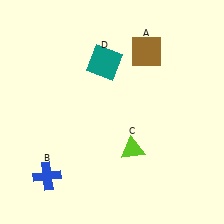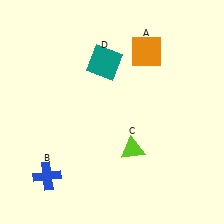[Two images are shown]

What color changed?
The square (A) changed from brown in Image 1 to orange in Image 2.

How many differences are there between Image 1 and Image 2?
There is 1 difference between the two images.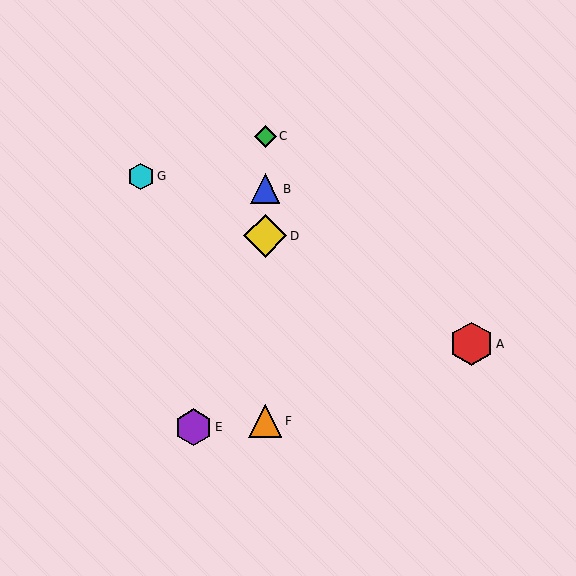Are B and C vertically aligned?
Yes, both are at x≈265.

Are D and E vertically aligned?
No, D is at x≈265 and E is at x≈194.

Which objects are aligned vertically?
Objects B, C, D, F are aligned vertically.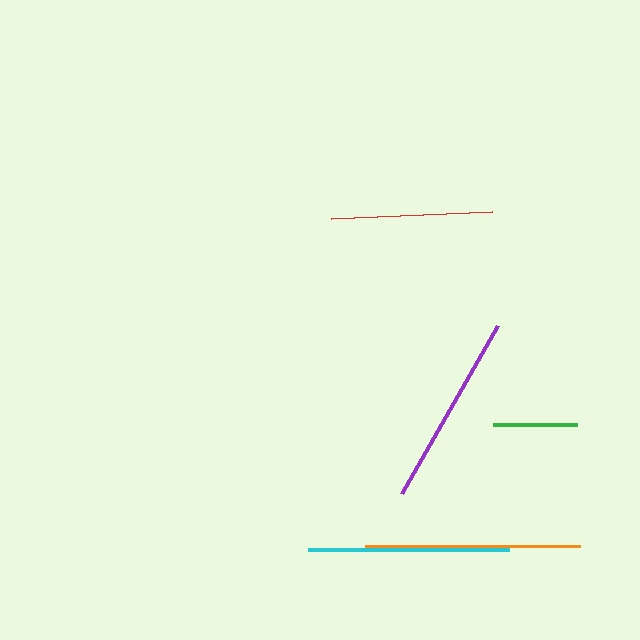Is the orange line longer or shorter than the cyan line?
The orange line is longer than the cyan line.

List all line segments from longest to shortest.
From longest to shortest: orange, cyan, purple, red, green.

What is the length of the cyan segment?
The cyan segment is approximately 202 pixels long.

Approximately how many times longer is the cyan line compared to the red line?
The cyan line is approximately 1.2 times the length of the red line.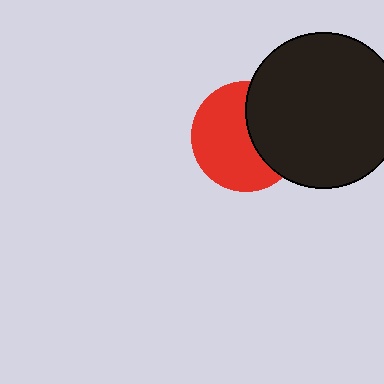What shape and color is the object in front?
The object in front is a black circle.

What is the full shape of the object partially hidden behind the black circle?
The partially hidden object is a red circle.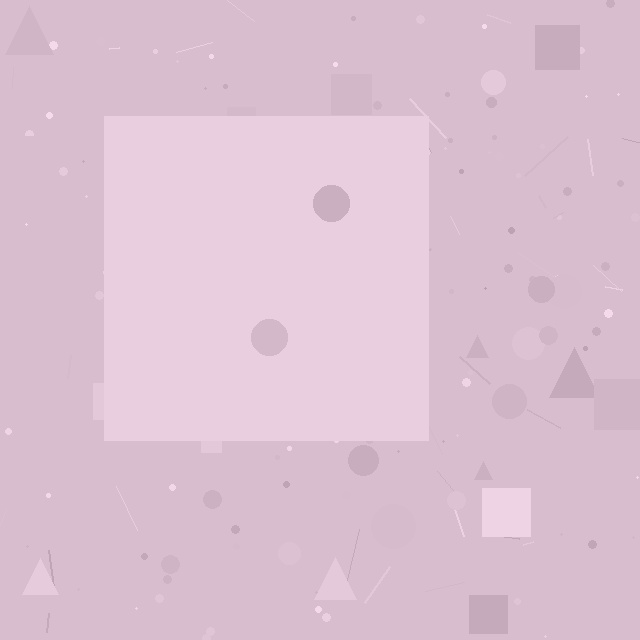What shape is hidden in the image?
A square is hidden in the image.